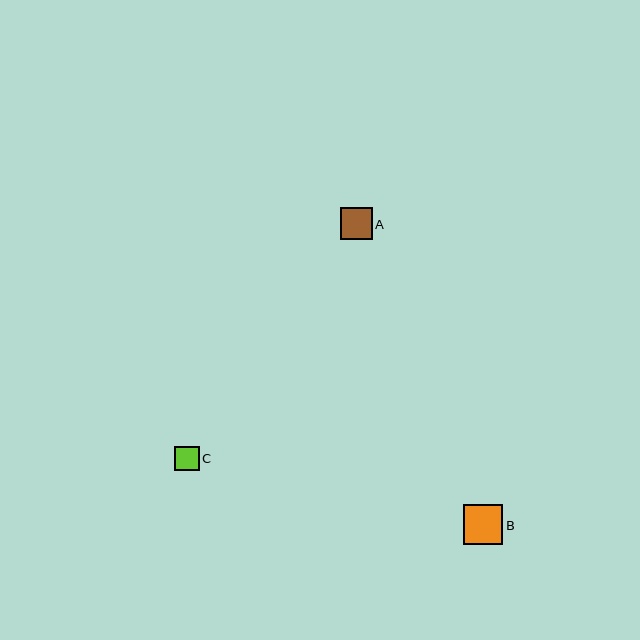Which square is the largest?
Square B is the largest with a size of approximately 40 pixels.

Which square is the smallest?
Square C is the smallest with a size of approximately 24 pixels.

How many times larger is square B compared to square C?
Square B is approximately 1.6 times the size of square C.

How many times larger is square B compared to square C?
Square B is approximately 1.6 times the size of square C.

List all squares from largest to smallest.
From largest to smallest: B, A, C.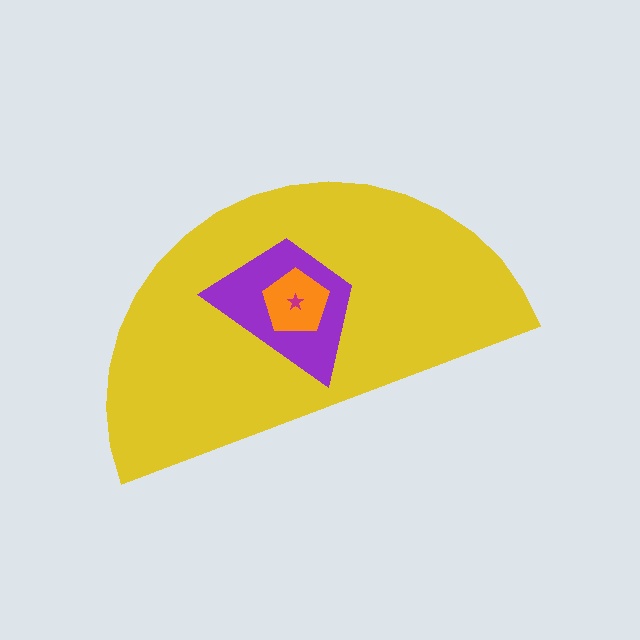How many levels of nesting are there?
4.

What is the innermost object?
The magenta star.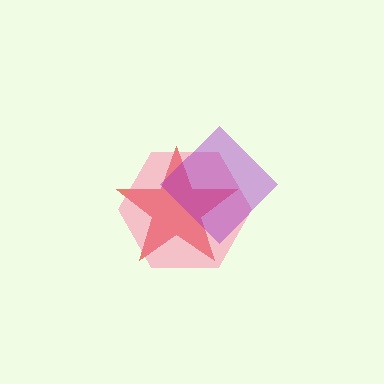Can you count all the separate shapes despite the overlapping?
Yes, there are 3 separate shapes.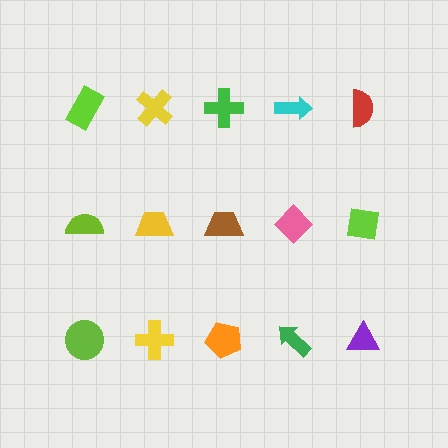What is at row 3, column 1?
A lime circle.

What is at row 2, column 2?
A yellow trapezoid.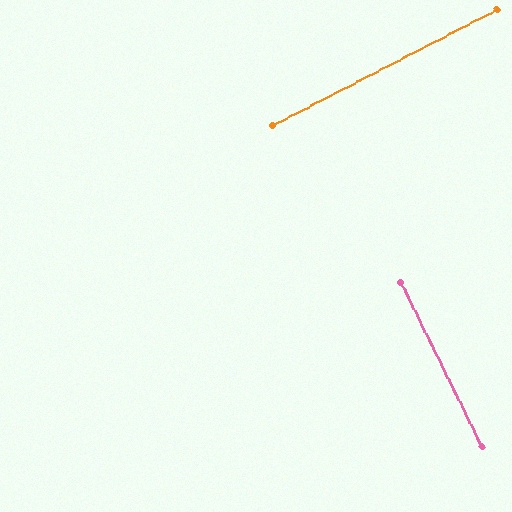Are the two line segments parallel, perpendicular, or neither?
Perpendicular — they meet at approximately 89°.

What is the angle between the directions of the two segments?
Approximately 89 degrees.